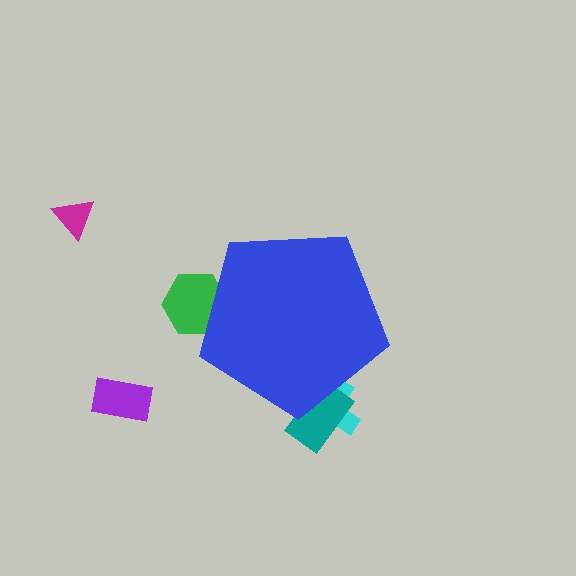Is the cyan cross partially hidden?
Yes, the cyan cross is partially hidden behind the blue pentagon.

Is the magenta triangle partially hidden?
No, the magenta triangle is fully visible.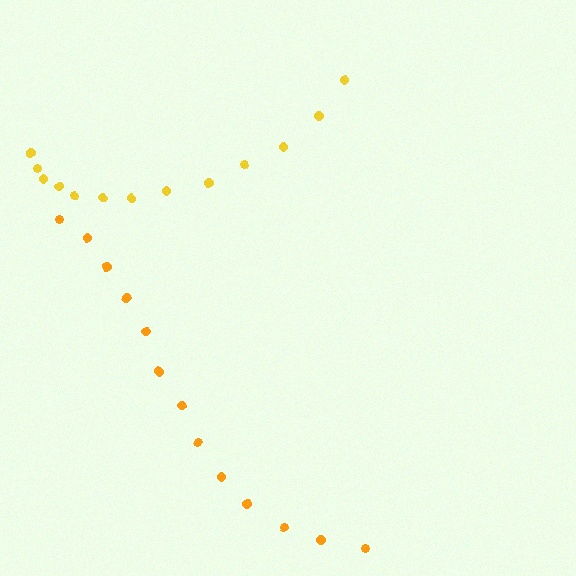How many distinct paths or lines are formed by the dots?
There are 2 distinct paths.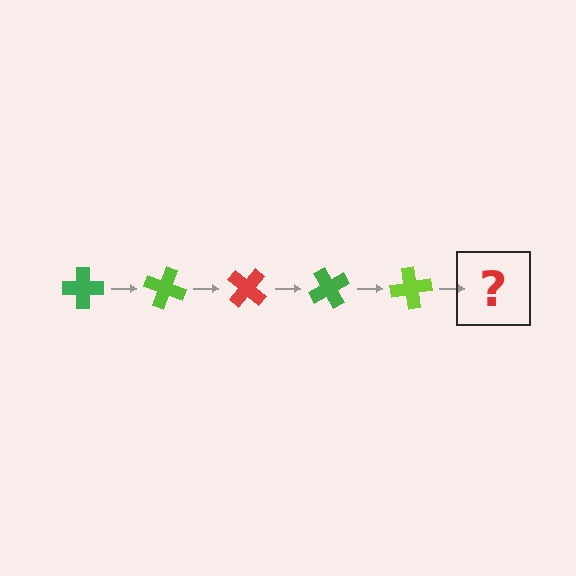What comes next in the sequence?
The next element should be a red cross, rotated 100 degrees from the start.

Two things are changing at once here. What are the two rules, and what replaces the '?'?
The two rules are that it rotates 20 degrees each step and the color cycles through green, lime, and red. The '?' should be a red cross, rotated 100 degrees from the start.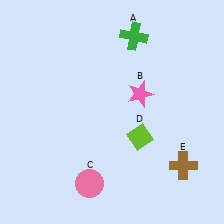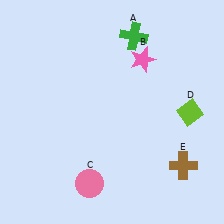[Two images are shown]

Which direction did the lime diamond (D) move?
The lime diamond (D) moved right.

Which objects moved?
The objects that moved are: the pink star (B), the lime diamond (D).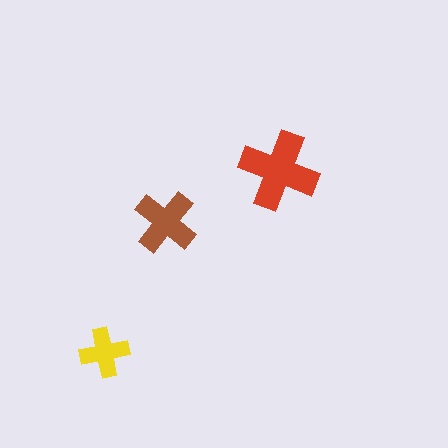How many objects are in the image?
There are 3 objects in the image.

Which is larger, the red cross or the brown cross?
The red one.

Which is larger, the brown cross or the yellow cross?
The brown one.